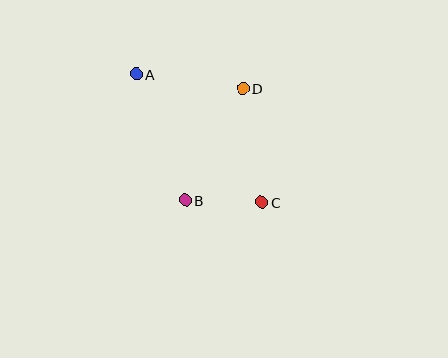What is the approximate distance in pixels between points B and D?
The distance between B and D is approximately 126 pixels.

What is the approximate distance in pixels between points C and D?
The distance between C and D is approximately 115 pixels.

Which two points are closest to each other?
Points B and C are closest to each other.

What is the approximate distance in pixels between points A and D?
The distance between A and D is approximately 107 pixels.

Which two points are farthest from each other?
Points A and C are farthest from each other.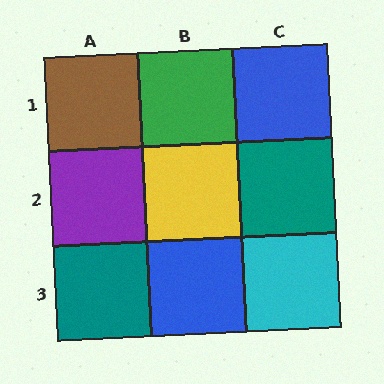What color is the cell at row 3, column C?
Cyan.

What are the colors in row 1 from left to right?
Brown, green, blue.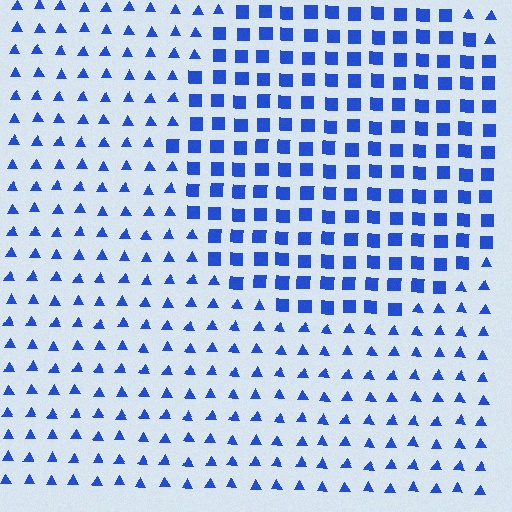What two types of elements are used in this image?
The image uses squares inside the circle region and triangles outside it.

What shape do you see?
I see a circle.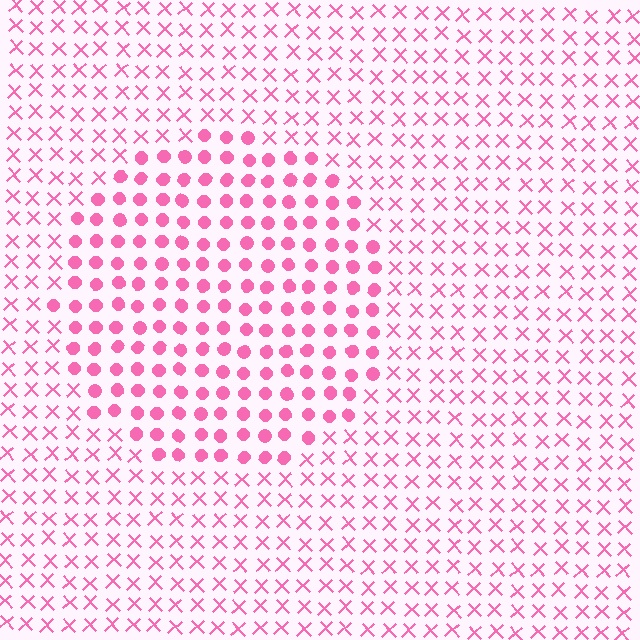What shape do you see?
I see a circle.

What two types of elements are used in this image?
The image uses circles inside the circle region and X marks outside it.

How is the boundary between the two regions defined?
The boundary is defined by a change in element shape: circles inside vs. X marks outside. All elements share the same color and spacing.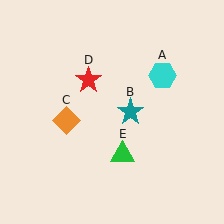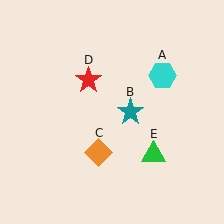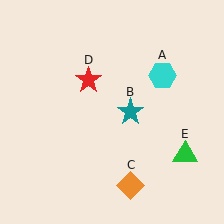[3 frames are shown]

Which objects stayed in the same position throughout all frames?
Cyan hexagon (object A) and teal star (object B) and red star (object D) remained stationary.